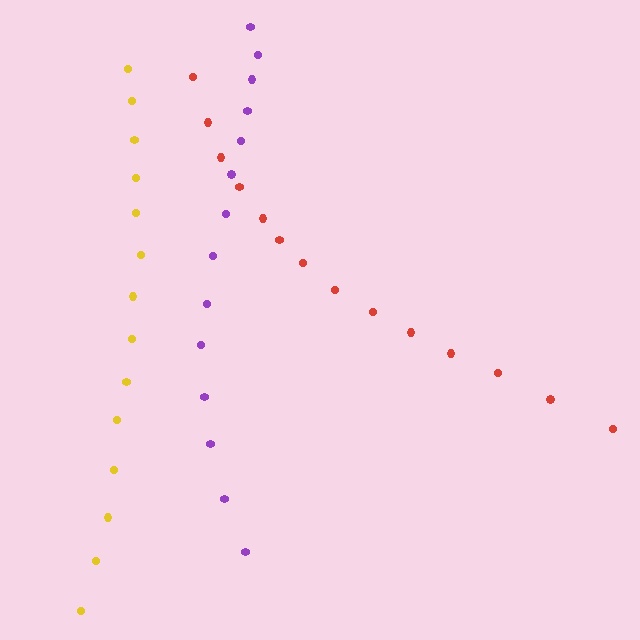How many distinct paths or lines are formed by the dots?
There are 3 distinct paths.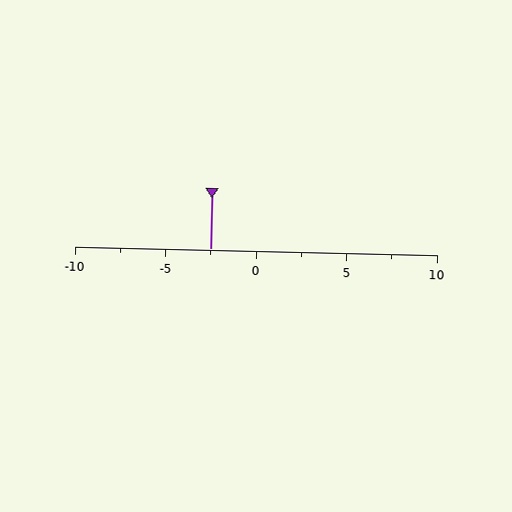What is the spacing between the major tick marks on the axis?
The major ticks are spaced 5 apart.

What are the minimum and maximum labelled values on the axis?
The axis runs from -10 to 10.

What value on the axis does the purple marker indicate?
The marker indicates approximately -2.5.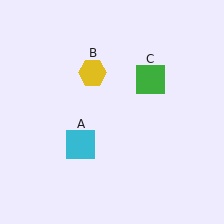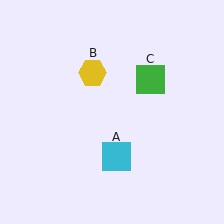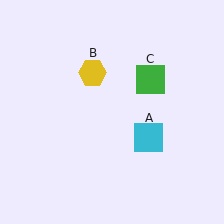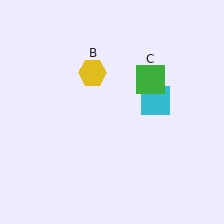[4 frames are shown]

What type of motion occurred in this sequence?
The cyan square (object A) rotated counterclockwise around the center of the scene.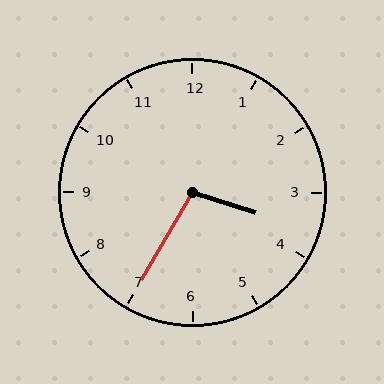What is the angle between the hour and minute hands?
Approximately 102 degrees.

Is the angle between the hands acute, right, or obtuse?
It is obtuse.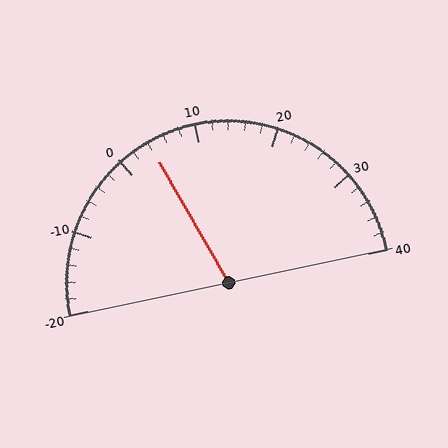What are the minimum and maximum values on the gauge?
The gauge ranges from -20 to 40.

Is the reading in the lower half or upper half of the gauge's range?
The reading is in the lower half of the range (-20 to 40).